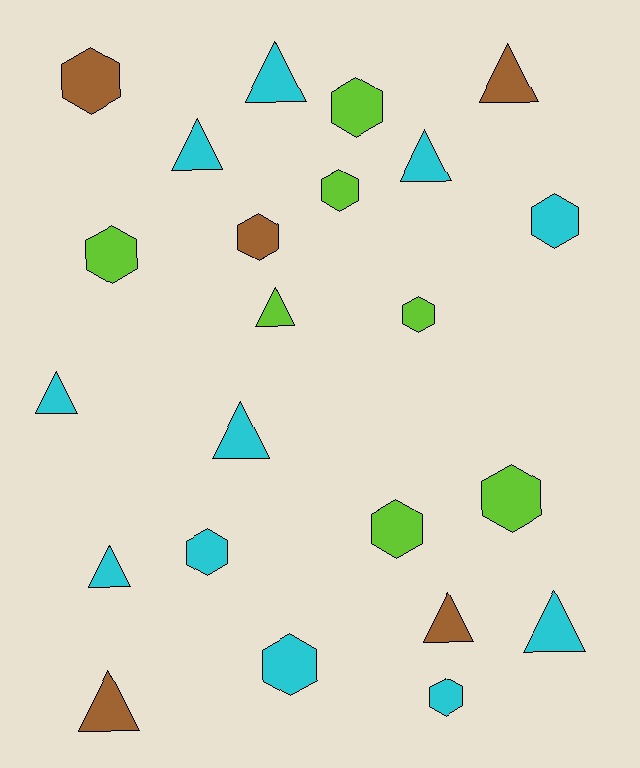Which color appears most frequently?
Cyan, with 11 objects.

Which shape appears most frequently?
Hexagon, with 12 objects.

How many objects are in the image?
There are 23 objects.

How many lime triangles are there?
There is 1 lime triangle.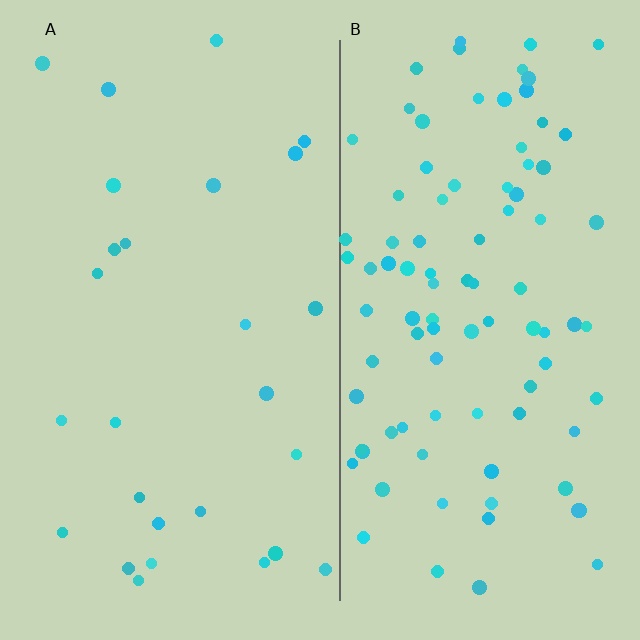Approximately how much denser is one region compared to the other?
Approximately 3.5× — region B over region A.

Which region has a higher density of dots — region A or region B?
B (the right).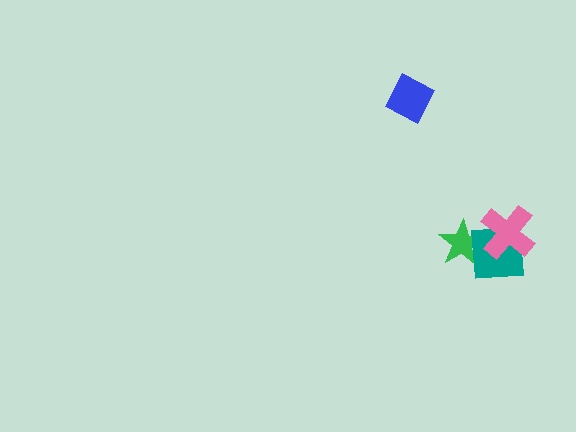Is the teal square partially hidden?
Yes, it is partially covered by another shape.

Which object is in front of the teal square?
The pink cross is in front of the teal square.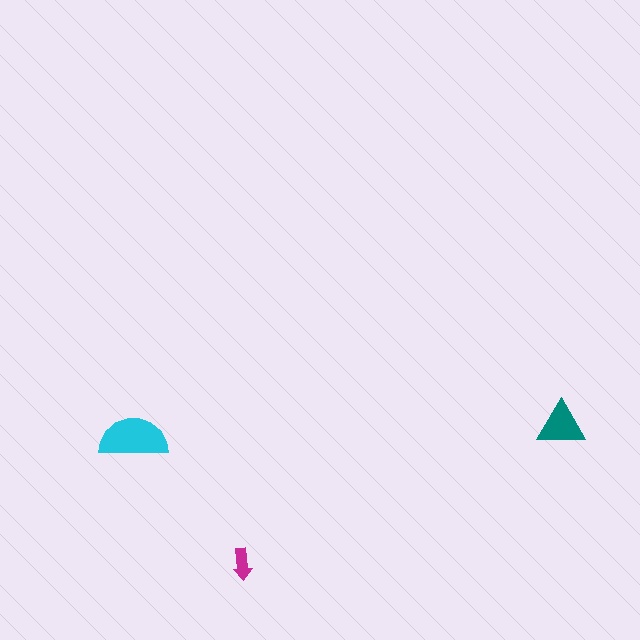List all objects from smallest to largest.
The magenta arrow, the teal triangle, the cyan semicircle.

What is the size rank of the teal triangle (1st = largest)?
2nd.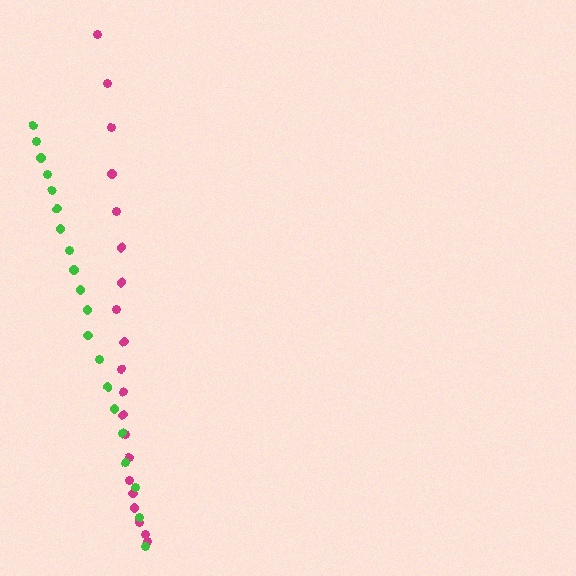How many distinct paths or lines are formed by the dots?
There are 2 distinct paths.